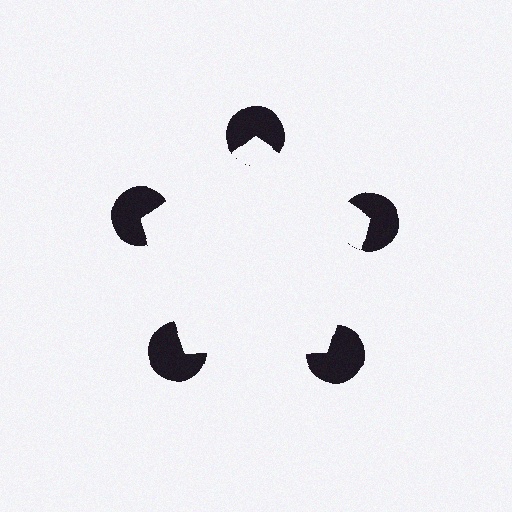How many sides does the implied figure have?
5 sides.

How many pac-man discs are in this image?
There are 5 — one at each vertex of the illusory pentagon.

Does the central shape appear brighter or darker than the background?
It typically appears slightly brighter than the background, even though no actual brightness change is drawn.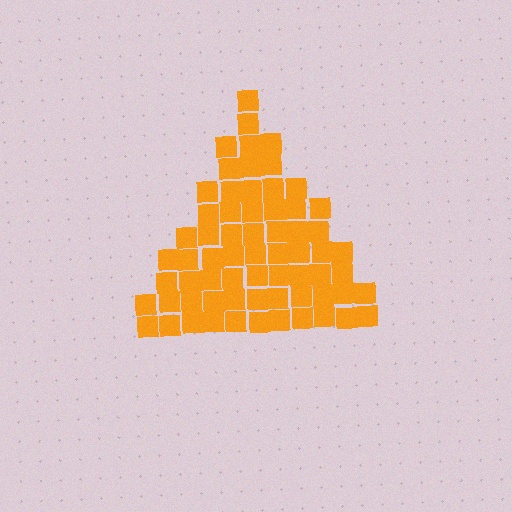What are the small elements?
The small elements are squares.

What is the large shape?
The large shape is a triangle.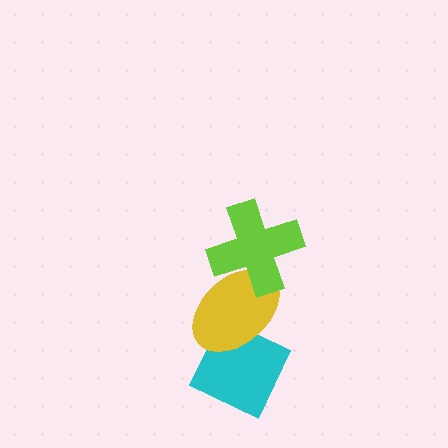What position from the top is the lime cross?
The lime cross is 1st from the top.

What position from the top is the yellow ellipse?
The yellow ellipse is 2nd from the top.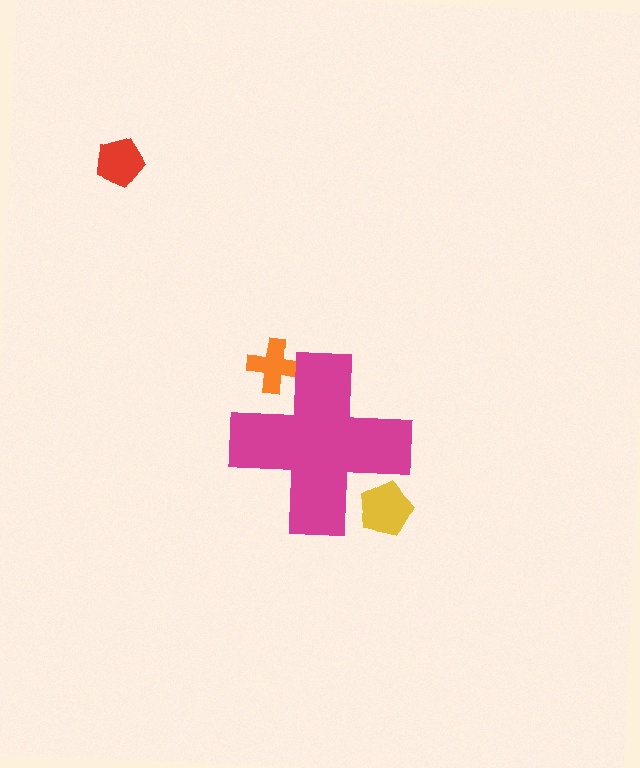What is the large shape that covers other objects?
A magenta cross.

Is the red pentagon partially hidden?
No, the red pentagon is fully visible.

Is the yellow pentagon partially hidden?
Yes, the yellow pentagon is partially hidden behind the magenta cross.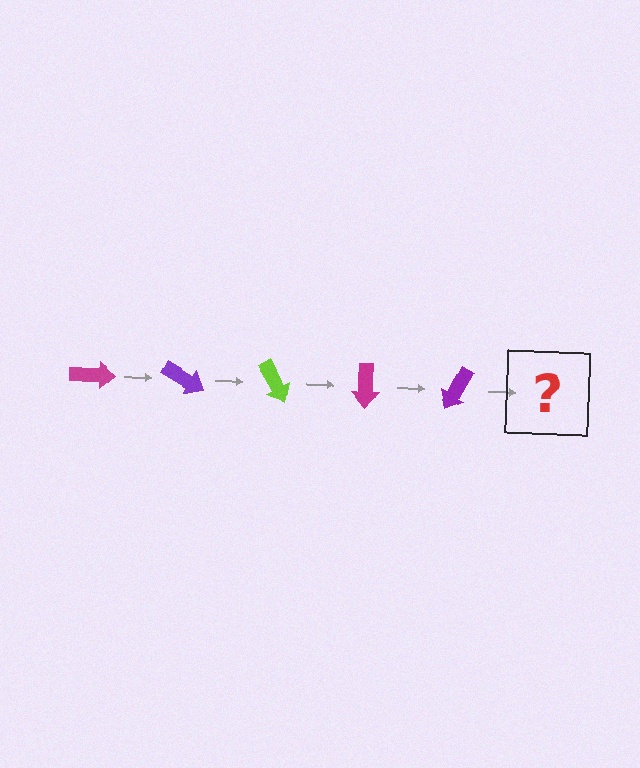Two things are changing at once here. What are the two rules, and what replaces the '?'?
The two rules are that it rotates 30 degrees each step and the color cycles through magenta, purple, and lime. The '?' should be a lime arrow, rotated 150 degrees from the start.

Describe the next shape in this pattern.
It should be a lime arrow, rotated 150 degrees from the start.